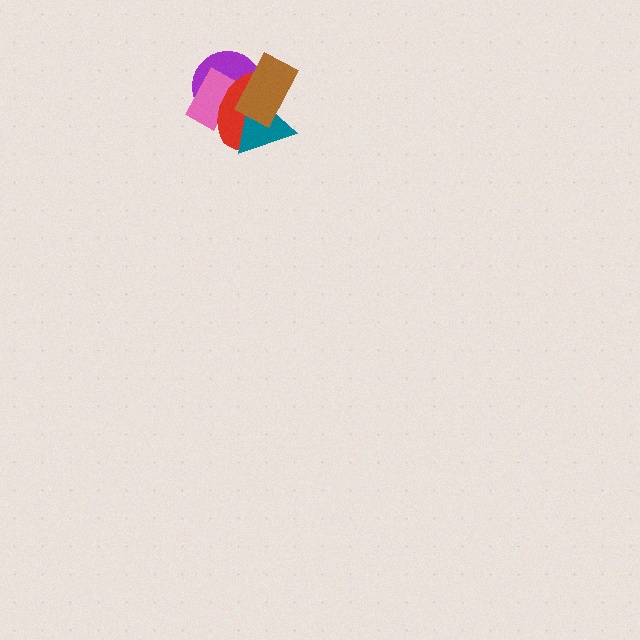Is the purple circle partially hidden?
Yes, it is partially covered by another shape.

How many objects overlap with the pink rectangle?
3 objects overlap with the pink rectangle.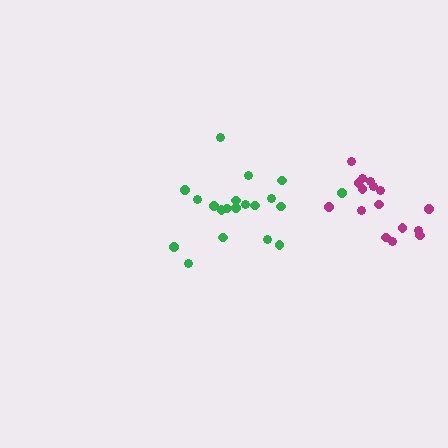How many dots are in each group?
Group 1: 16 dots, Group 2: 20 dots (36 total).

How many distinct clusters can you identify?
There are 2 distinct clusters.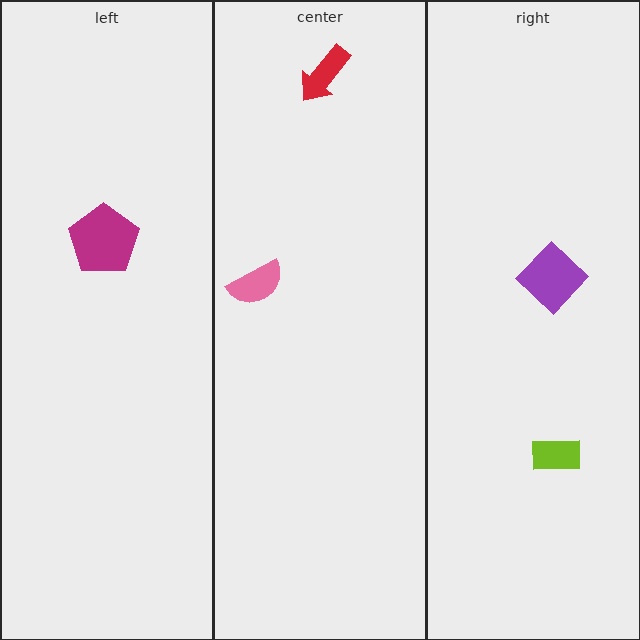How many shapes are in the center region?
2.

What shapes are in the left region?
The magenta pentagon.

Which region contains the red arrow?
The center region.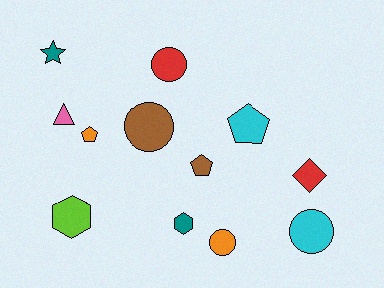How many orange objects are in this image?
There are 2 orange objects.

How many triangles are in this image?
There is 1 triangle.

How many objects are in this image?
There are 12 objects.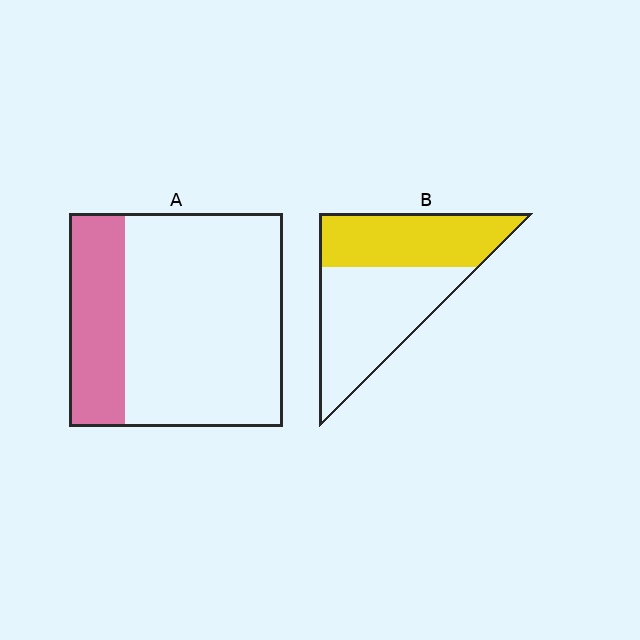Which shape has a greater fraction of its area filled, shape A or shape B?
Shape B.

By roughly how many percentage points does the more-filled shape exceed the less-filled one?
By roughly 20 percentage points (B over A).